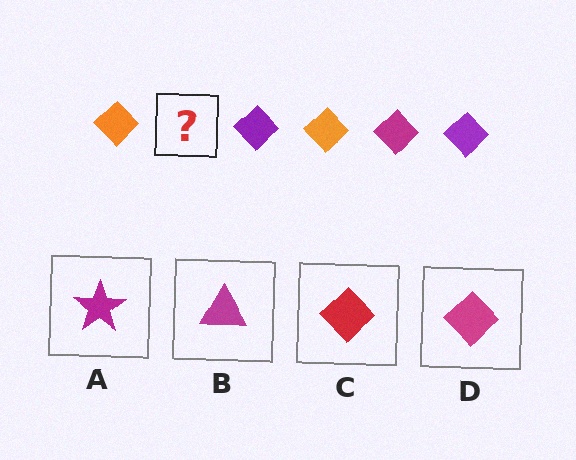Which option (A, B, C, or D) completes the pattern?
D.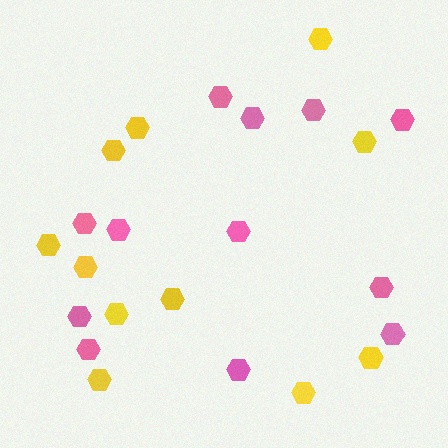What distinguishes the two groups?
There are 2 groups: one group of pink hexagons (12) and one group of yellow hexagons (11).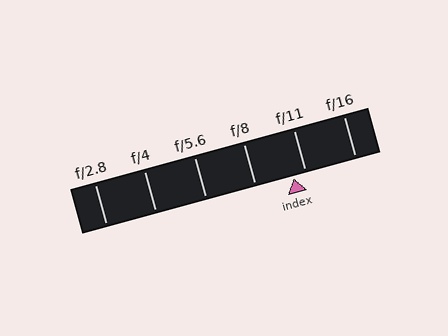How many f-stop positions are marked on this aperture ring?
There are 6 f-stop positions marked.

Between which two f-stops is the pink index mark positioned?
The index mark is between f/8 and f/11.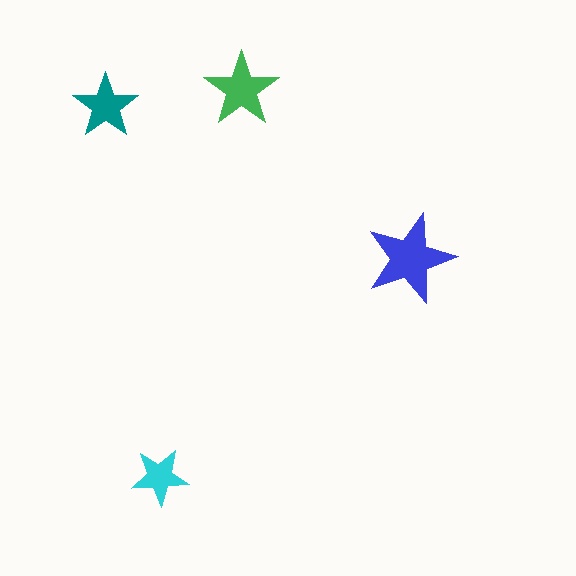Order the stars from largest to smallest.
the blue one, the green one, the teal one, the cyan one.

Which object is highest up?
The green star is topmost.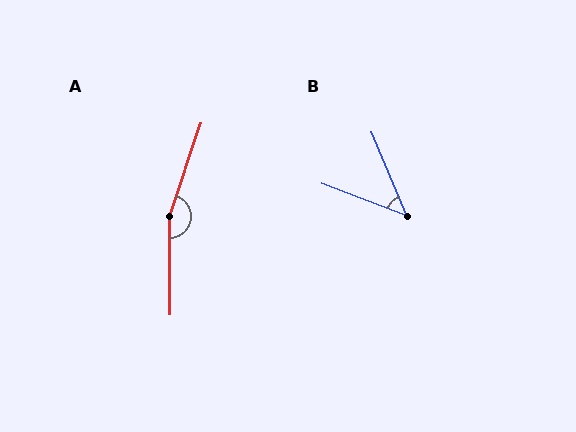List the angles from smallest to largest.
B (46°), A (161°).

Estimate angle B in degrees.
Approximately 46 degrees.